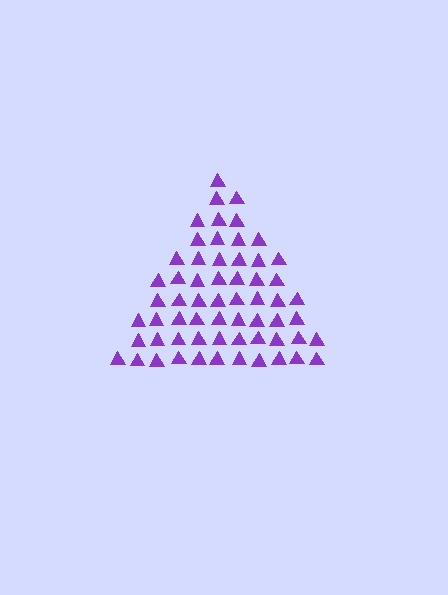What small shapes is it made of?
It is made of small triangles.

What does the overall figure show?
The overall figure shows a triangle.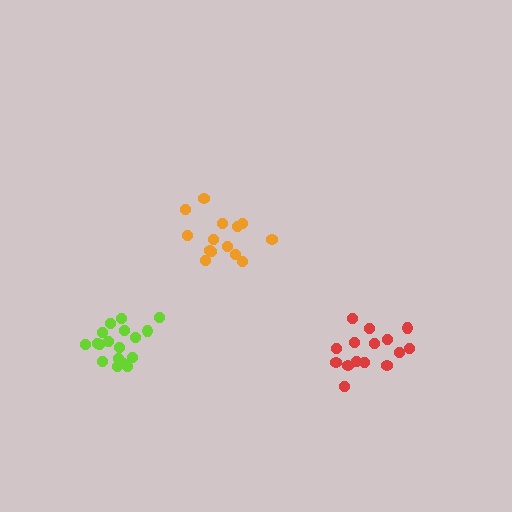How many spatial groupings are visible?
There are 3 spatial groupings.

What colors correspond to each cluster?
The clusters are colored: orange, red, lime.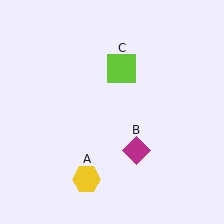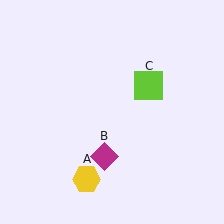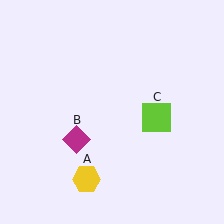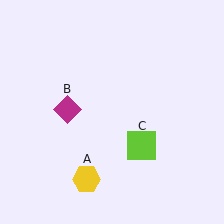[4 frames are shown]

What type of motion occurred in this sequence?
The magenta diamond (object B), lime square (object C) rotated clockwise around the center of the scene.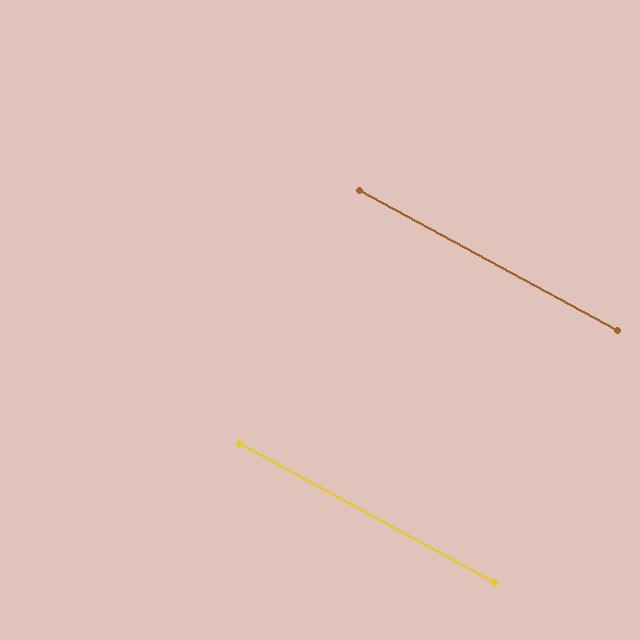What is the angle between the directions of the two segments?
Approximately 0 degrees.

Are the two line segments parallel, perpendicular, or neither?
Parallel — their directions differ by only 0.2°.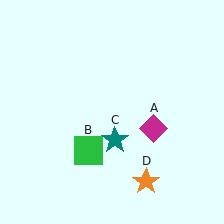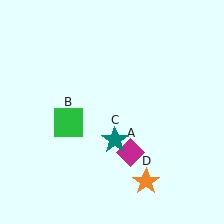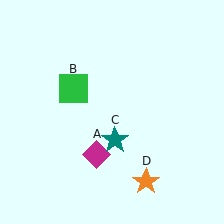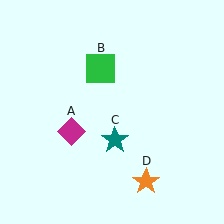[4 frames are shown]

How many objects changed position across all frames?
2 objects changed position: magenta diamond (object A), green square (object B).